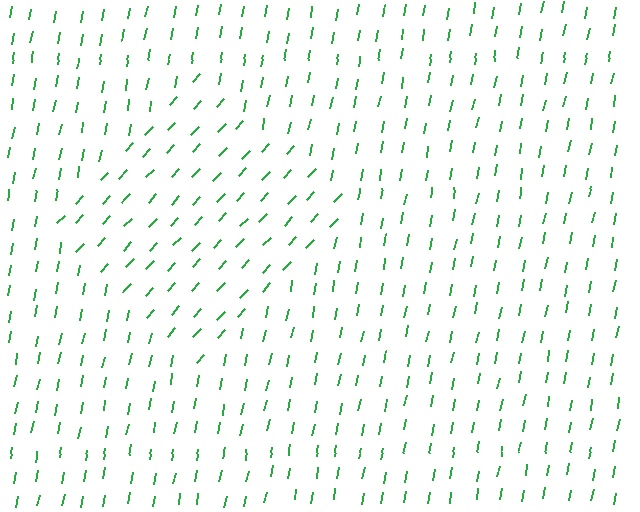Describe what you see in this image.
The image is filled with small green line segments. A diamond region in the image has lines oriented differently from the surrounding lines, creating a visible texture boundary.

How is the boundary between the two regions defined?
The boundary is defined purely by a change in line orientation (approximately 31 degrees difference). All lines are the same color and thickness.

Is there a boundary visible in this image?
Yes, there is a texture boundary formed by a change in line orientation.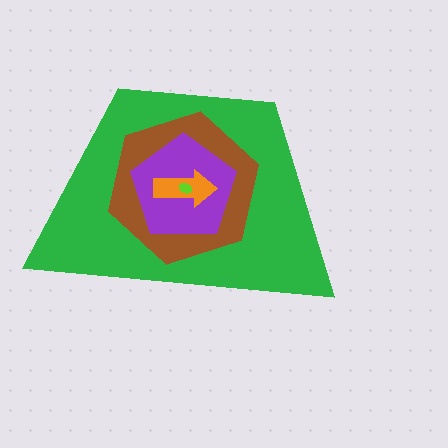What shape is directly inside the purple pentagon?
The orange arrow.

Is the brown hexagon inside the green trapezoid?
Yes.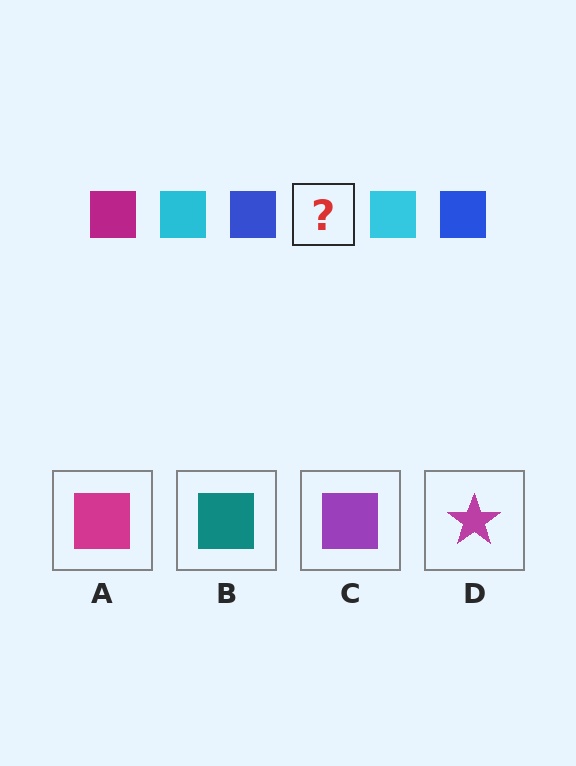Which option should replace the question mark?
Option A.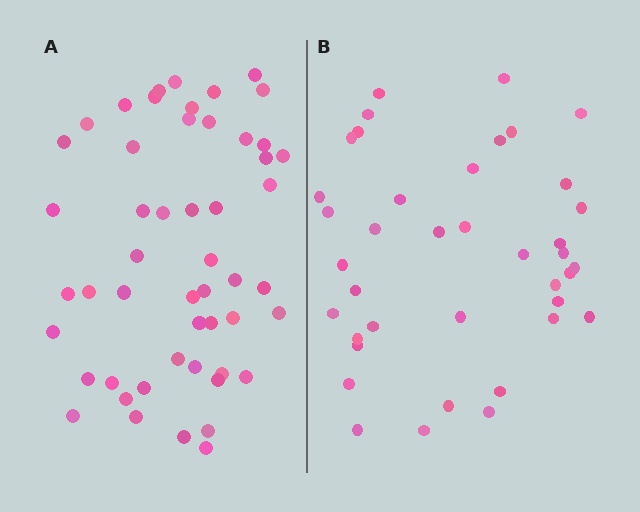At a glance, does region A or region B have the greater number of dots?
Region A (the left region) has more dots.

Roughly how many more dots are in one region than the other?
Region A has roughly 12 or so more dots than region B.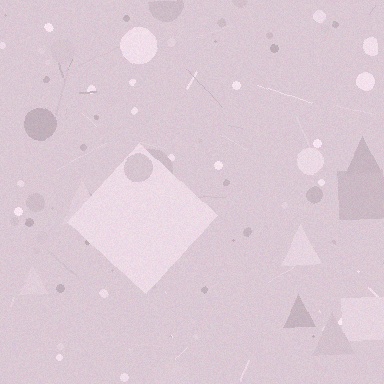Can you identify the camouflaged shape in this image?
The camouflaged shape is a diamond.